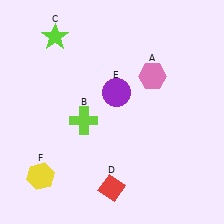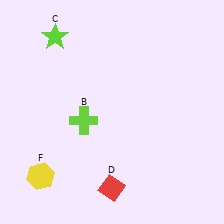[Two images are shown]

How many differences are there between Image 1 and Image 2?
There are 2 differences between the two images.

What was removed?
The pink hexagon (A), the purple circle (E) were removed in Image 2.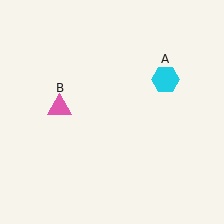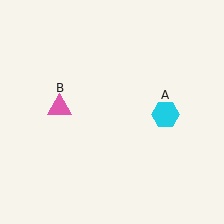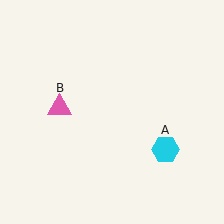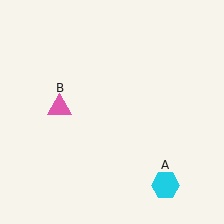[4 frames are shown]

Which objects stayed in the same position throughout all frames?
Pink triangle (object B) remained stationary.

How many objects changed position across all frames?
1 object changed position: cyan hexagon (object A).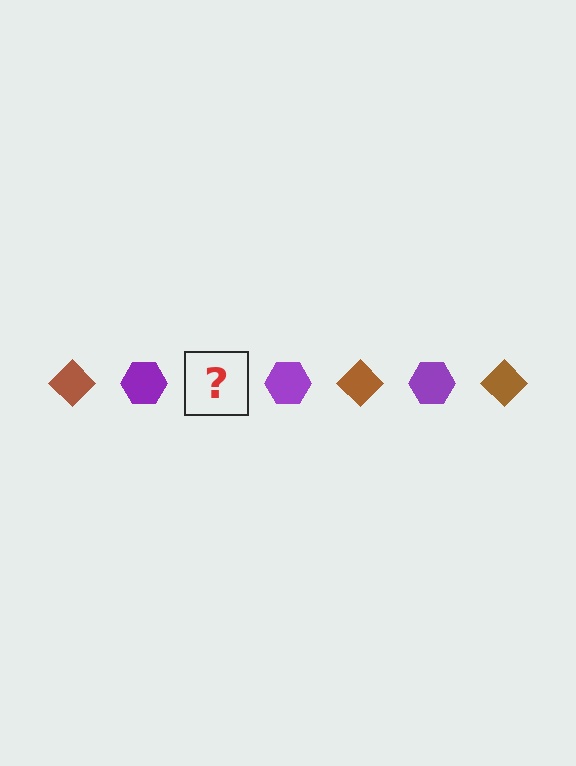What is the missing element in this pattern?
The missing element is a brown diamond.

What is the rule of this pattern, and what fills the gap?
The rule is that the pattern alternates between brown diamond and purple hexagon. The gap should be filled with a brown diamond.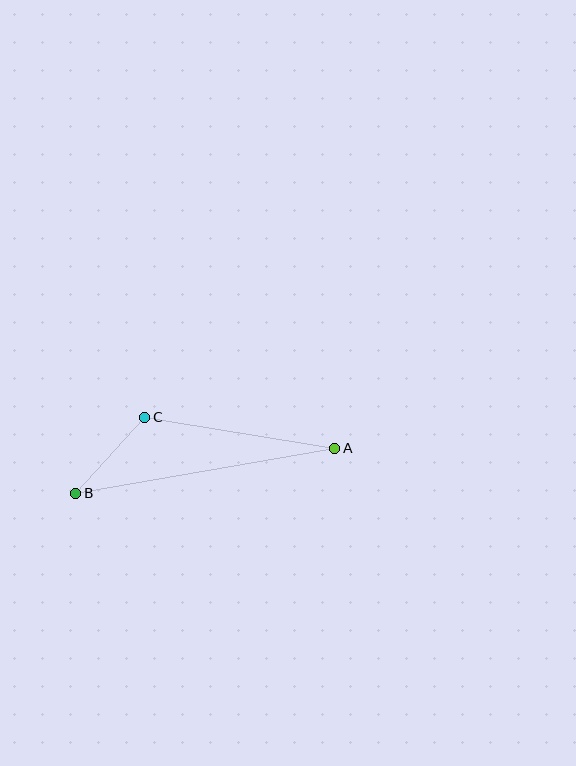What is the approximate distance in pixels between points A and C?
The distance between A and C is approximately 192 pixels.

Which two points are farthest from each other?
Points A and B are farthest from each other.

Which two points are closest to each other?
Points B and C are closest to each other.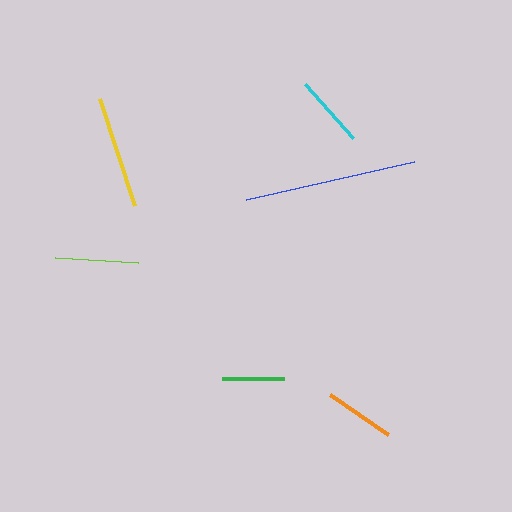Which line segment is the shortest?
The green line is the shortest at approximately 63 pixels.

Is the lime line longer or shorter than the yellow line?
The yellow line is longer than the lime line.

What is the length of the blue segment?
The blue segment is approximately 173 pixels long.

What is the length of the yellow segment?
The yellow segment is approximately 112 pixels long.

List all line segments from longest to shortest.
From longest to shortest: blue, yellow, lime, cyan, orange, green.